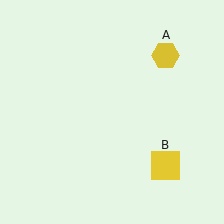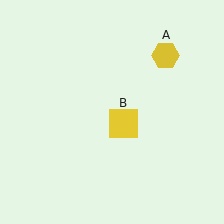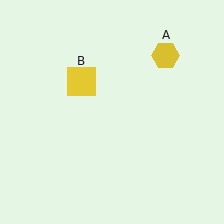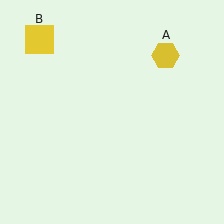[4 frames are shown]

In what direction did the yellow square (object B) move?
The yellow square (object B) moved up and to the left.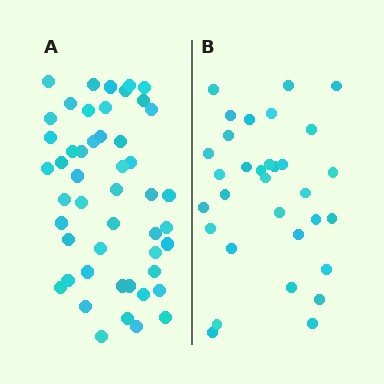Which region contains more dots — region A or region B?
Region A (the left region) has more dots.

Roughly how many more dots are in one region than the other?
Region A has approximately 15 more dots than region B.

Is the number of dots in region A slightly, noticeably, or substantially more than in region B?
Region A has substantially more. The ratio is roughly 1.5 to 1.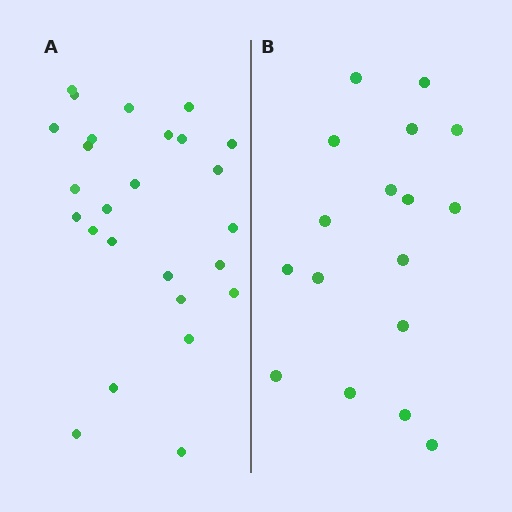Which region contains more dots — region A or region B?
Region A (the left region) has more dots.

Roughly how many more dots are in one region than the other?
Region A has roughly 8 or so more dots than region B.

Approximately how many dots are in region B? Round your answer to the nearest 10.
About 20 dots. (The exact count is 17, which rounds to 20.)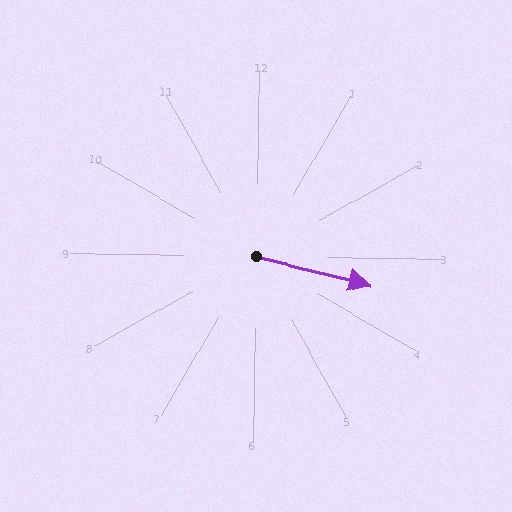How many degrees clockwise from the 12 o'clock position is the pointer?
Approximately 103 degrees.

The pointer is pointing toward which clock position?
Roughly 3 o'clock.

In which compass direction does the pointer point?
East.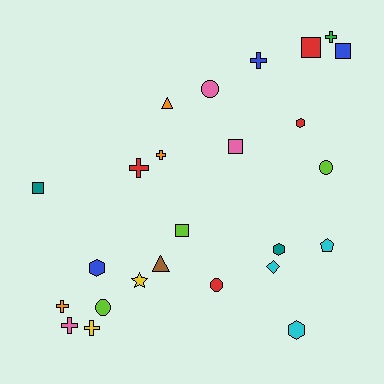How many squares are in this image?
There are 5 squares.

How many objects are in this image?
There are 25 objects.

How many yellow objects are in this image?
There are 2 yellow objects.